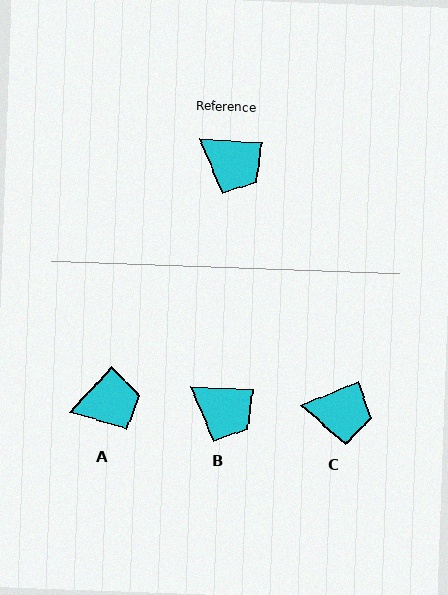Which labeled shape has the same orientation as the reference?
B.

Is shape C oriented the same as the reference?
No, it is off by about 27 degrees.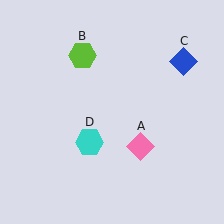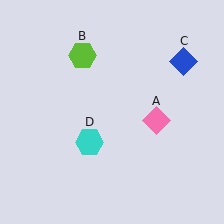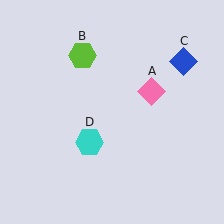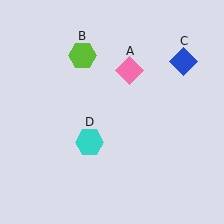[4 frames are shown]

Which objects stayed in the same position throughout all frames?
Lime hexagon (object B) and blue diamond (object C) and cyan hexagon (object D) remained stationary.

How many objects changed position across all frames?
1 object changed position: pink diamond (object A).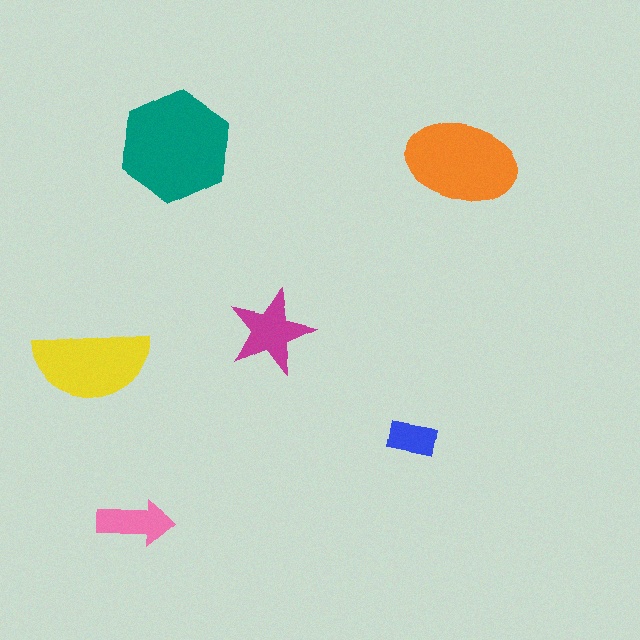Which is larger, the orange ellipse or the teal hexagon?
The teal hexagon.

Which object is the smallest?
The blue rectangle.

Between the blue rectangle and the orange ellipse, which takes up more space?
The orange ellipse.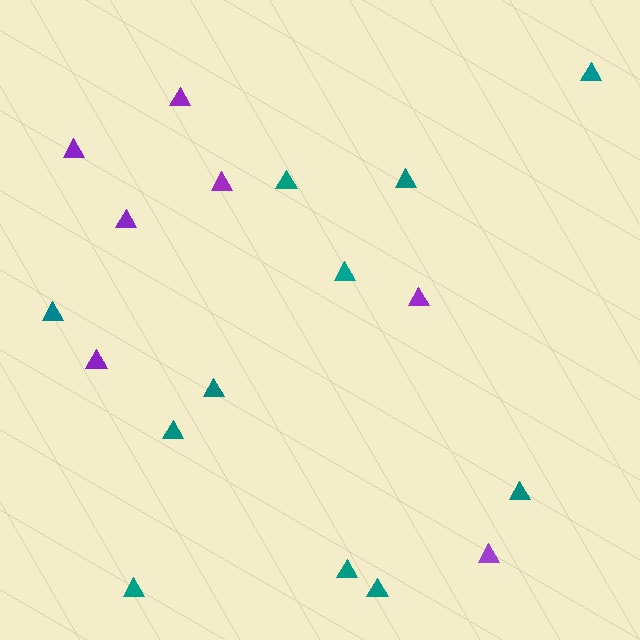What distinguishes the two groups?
There are 2 groups: one group of purple triangles (7) and one group of teal triangles (11).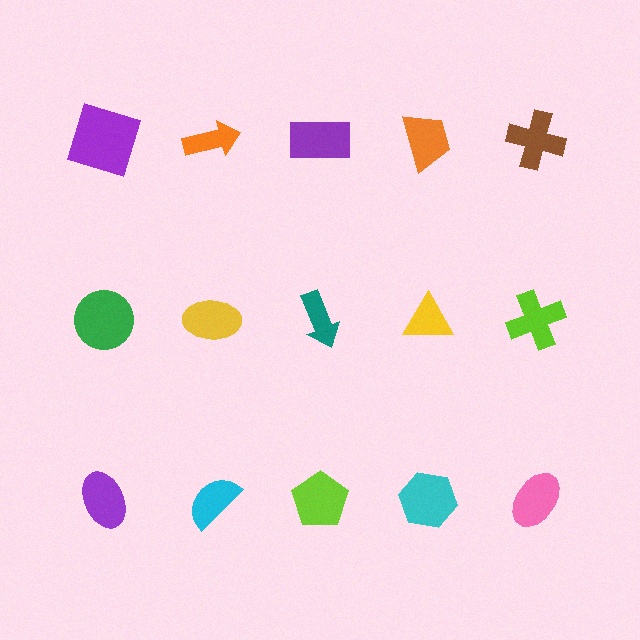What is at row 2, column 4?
A yellow triangle.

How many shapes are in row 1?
5 shapes.